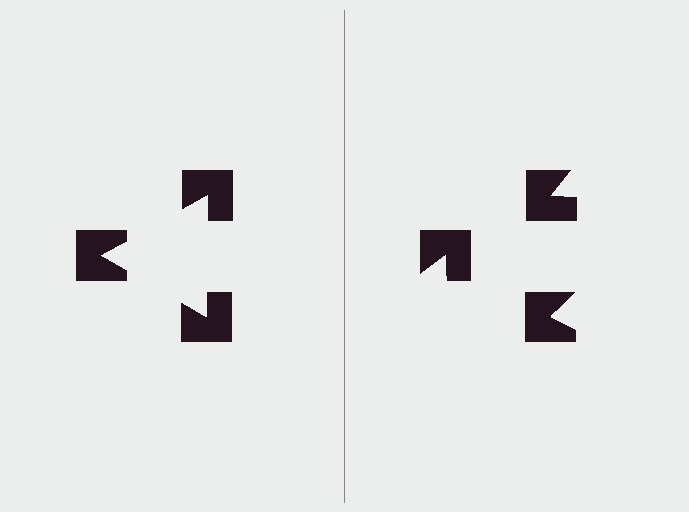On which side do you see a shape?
An illusory triangle appears on the left side. On the right side the wedge cuts are rotated, so no coherent shape forms.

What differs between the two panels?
The notched squares are positioned identically on both sides; only the wedge orientations differ. On the left they align to a triangle; on the right they are misaligned.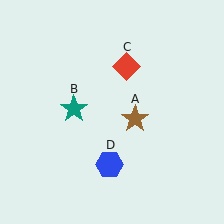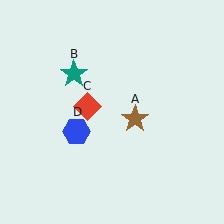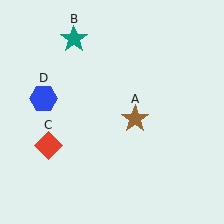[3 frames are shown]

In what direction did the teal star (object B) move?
The teal star (object B) moved up.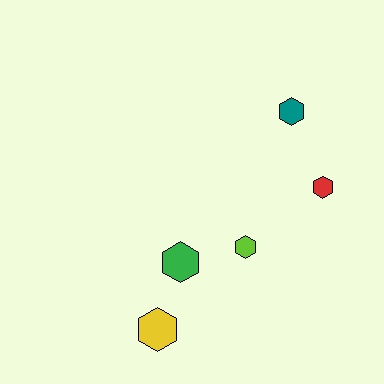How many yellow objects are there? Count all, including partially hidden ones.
There is 1 yellow object.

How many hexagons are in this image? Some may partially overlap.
There are 5 hexagons.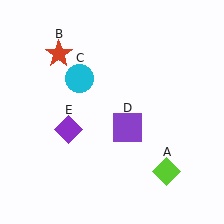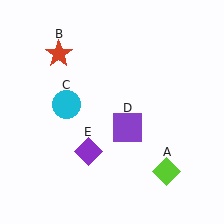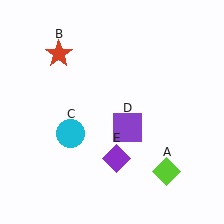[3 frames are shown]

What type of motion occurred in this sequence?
The cyan circle (object C), purple diamond (object E) rotated counterclockwise around the center of the scene.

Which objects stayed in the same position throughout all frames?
Lime diamond (object A) and red star (object B) and purple square (object D) remained stationary.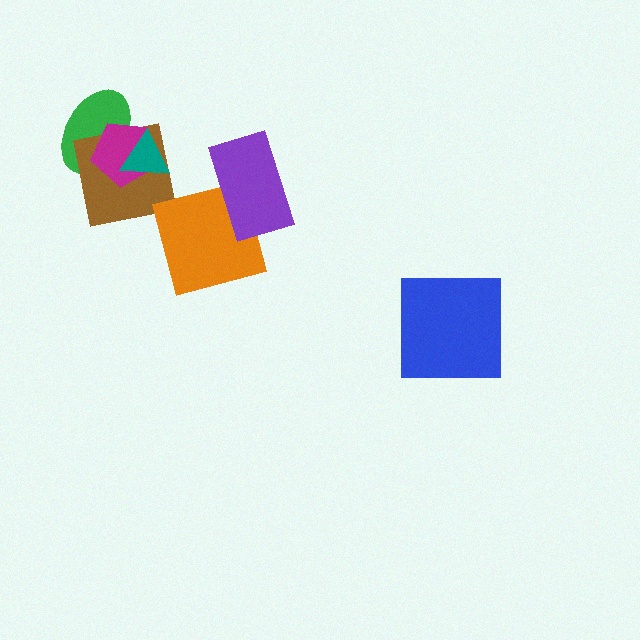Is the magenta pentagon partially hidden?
Yes, it is partially covered by another shape.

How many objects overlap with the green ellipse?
3 objects overlap with the green ellipse.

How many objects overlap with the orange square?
1 object overlaps with the orange square.